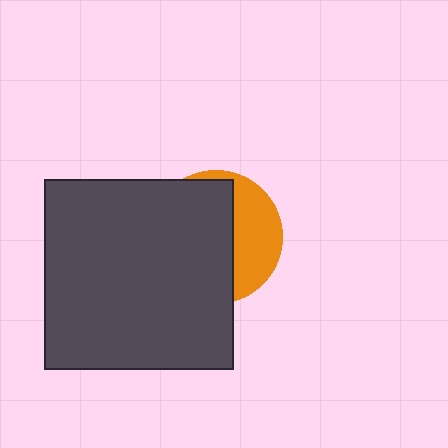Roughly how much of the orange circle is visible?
A small part of it is visible (roughly 36%).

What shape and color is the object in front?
The object in front is a dark gray rectangle.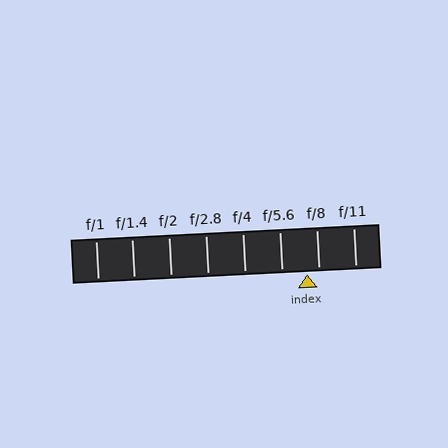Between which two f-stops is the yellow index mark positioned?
The index mark is between f/5.6 and f/8.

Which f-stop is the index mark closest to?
The index mark is closest to f/8.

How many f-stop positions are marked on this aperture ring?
There are 8 f-stop positions marked.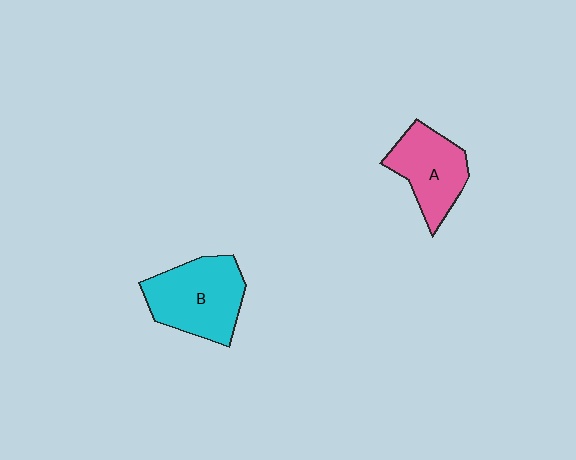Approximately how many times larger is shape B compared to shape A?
Approximately 1.3 times.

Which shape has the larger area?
Shape B (cyan).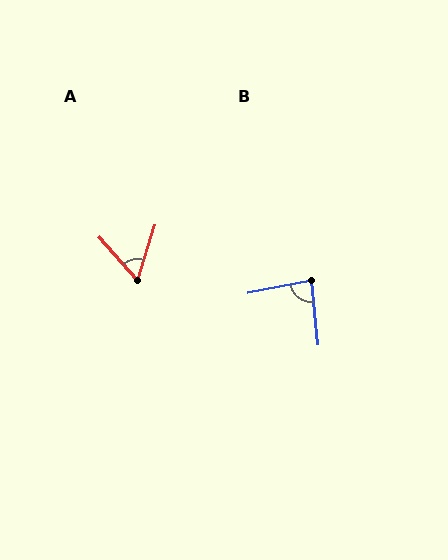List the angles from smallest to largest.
A (58°), B (85°).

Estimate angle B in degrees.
Approximately 85 degrees.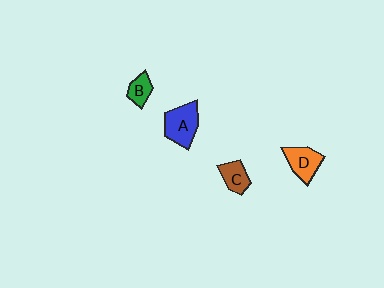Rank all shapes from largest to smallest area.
From largest to smallest: A (blue), D (orange), C (brown), B (green).